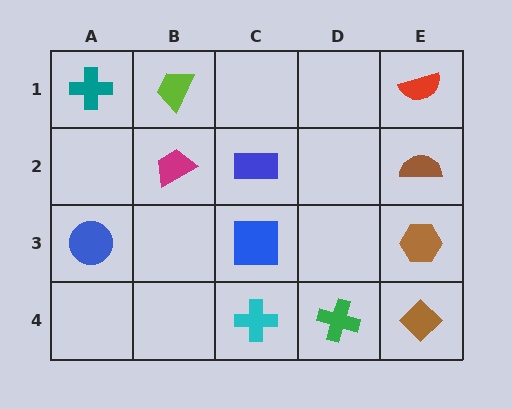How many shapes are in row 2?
3 shapes.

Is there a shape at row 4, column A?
No, that cell is empty.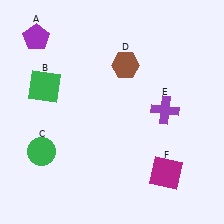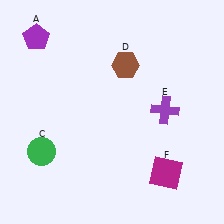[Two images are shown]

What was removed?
The green square (B) was removed in Image 2.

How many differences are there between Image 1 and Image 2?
There is 1 difference between the two images.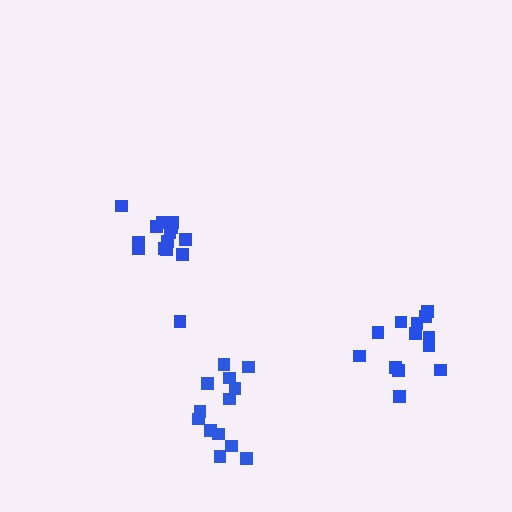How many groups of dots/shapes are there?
There are 3 groups.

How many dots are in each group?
Group 1: 13 dots, Group 2: 14 dots, Group 3: 13 dots (40 total).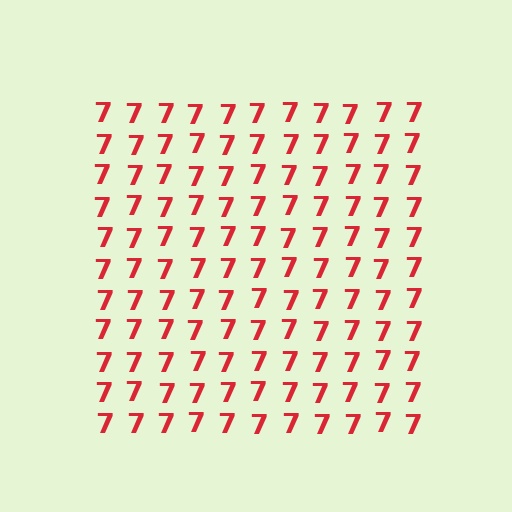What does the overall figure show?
The overall figure shows a square.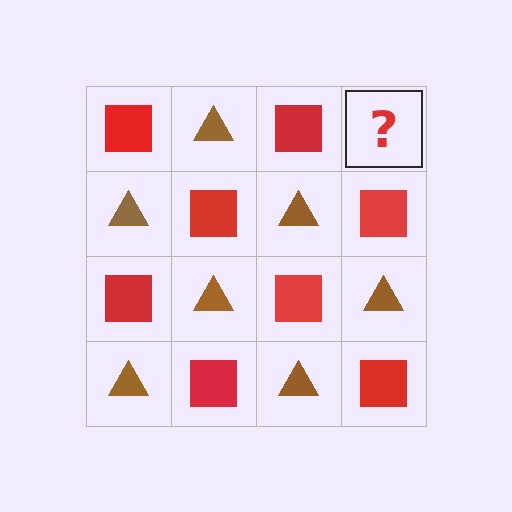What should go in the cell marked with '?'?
The missing cell should contain a brown triangle.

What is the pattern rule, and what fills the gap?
The rule is that it alternates red square and brown triangle in a checkerboard pattern. The gap should be filled with a brown triangle.